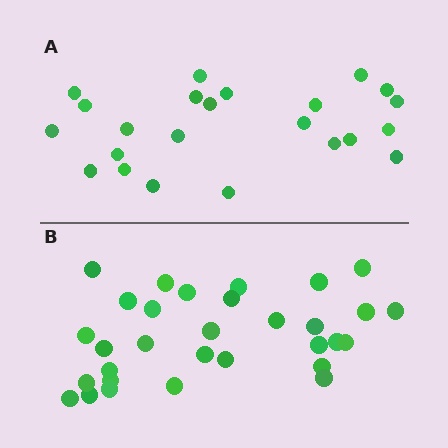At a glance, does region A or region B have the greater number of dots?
Region B (the bottom region) has more dots.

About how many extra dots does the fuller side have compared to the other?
Region B has roughly 8 or so more dots than region A.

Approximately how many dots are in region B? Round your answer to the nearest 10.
About 30 dots. (The exact count is 31, which rounds to 30.)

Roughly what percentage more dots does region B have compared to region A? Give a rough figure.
About 35% more.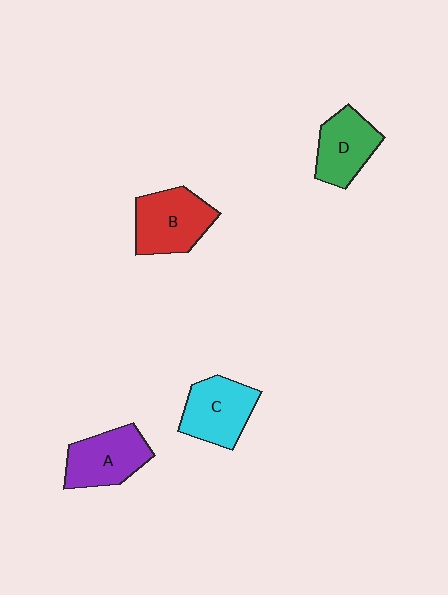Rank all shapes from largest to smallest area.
From largest to smallest: B (red), C (cyan), A (purple), D (green).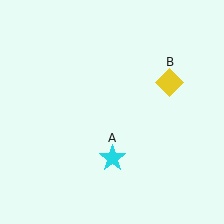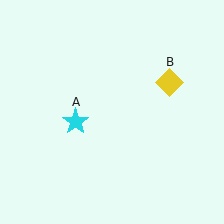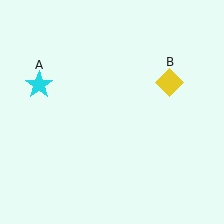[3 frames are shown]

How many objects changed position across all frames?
1 object changed position: cyan star (object A).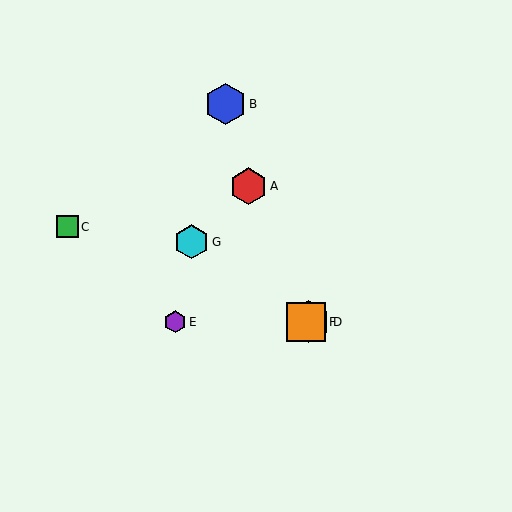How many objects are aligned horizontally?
3 objects (D, E, F) are aligned horizontally.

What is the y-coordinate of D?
Object D is at y≈322.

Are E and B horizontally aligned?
No, E is at y≈322 and B is at y≈104.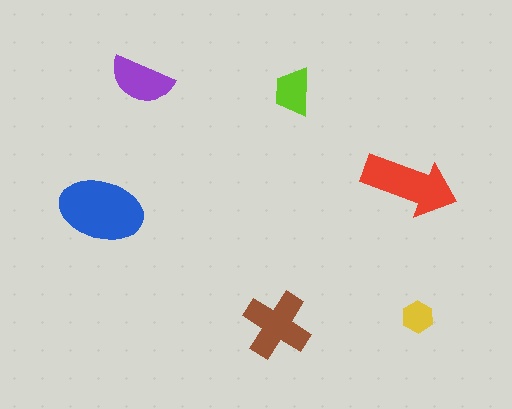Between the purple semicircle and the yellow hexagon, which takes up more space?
The purple semicircle.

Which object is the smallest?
The yellow hexagon.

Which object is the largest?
The blue ellipse.